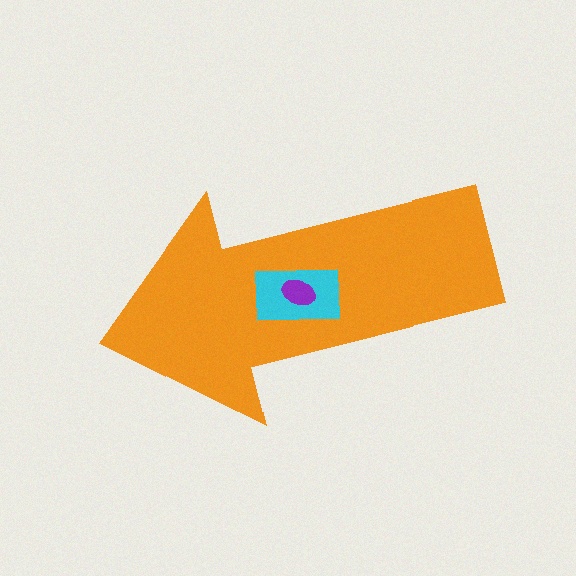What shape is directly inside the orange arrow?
The cyan rectangle.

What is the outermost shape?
The orange arrow.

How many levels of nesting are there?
3.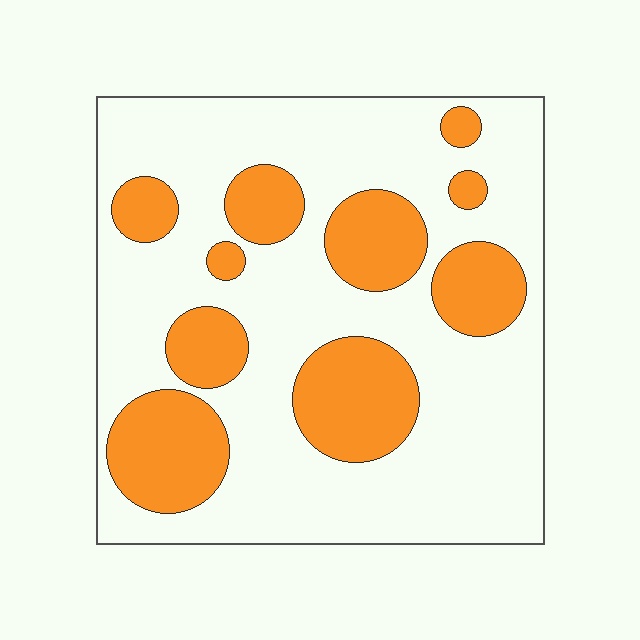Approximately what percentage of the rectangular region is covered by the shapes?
Approximately 30%.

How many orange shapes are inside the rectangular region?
10.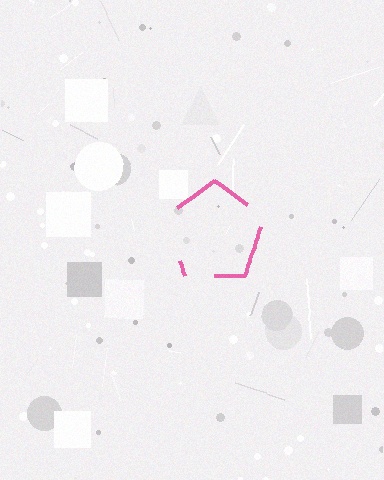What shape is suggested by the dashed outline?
The dashed outline suggests a pentagon.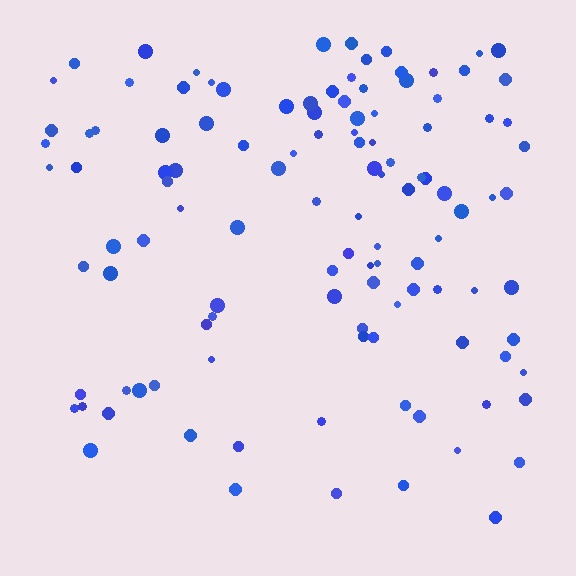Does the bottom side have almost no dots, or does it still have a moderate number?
Still a moderate number, just noticeably fewer than the top.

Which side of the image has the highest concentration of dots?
The top.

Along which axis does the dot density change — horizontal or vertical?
Vertical.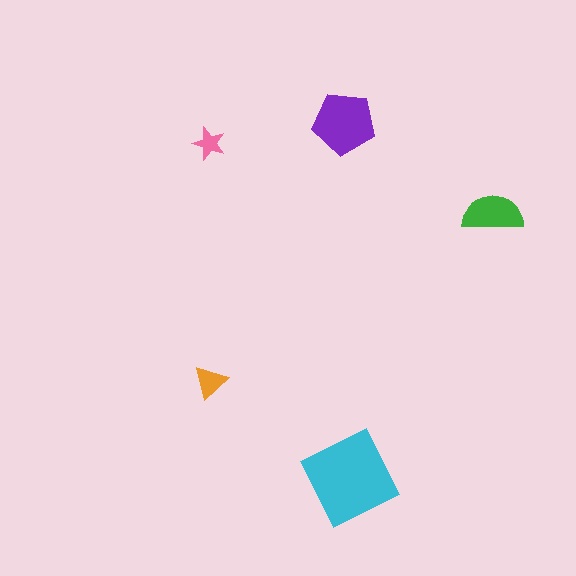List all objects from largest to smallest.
The cyan diamond, the purple pentagon, the green semicircle, the orange triangle, the pink star.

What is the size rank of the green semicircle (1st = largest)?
3rd.